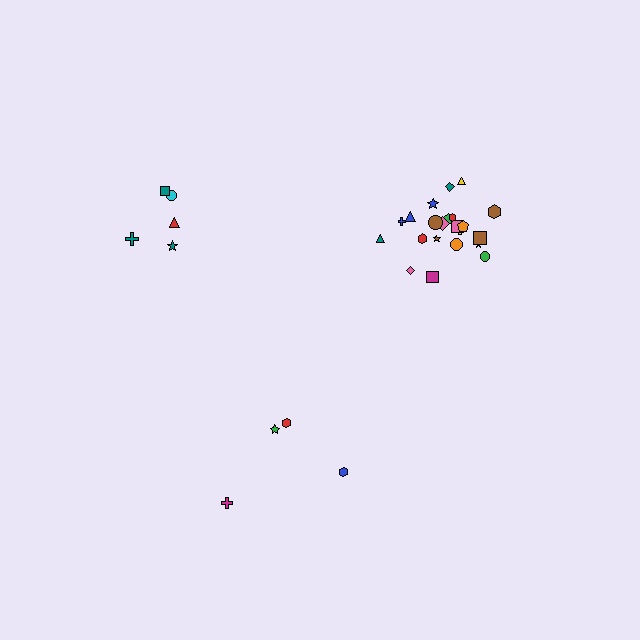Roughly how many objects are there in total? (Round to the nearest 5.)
Roughly 30 objects in total.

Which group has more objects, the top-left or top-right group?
The top-right group.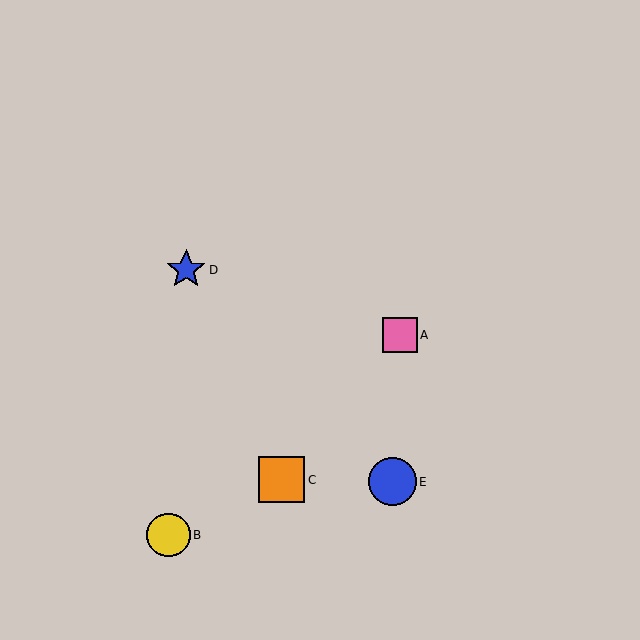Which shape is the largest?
The blue circle (labeled E) is the largest.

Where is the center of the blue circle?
The center of the blue circle is at (392, 482).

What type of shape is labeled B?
Shape B is a yellow circle.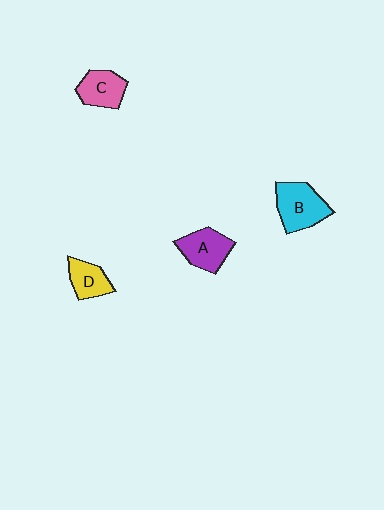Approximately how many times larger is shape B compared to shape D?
Approximately 1.6 times.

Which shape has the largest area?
Shape B (cyan).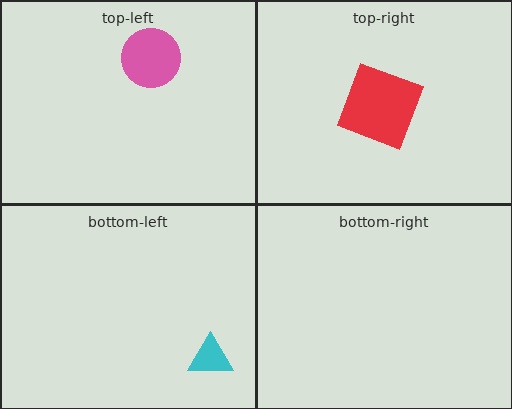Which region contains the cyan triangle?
The bottom-left region.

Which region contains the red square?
The top-right region.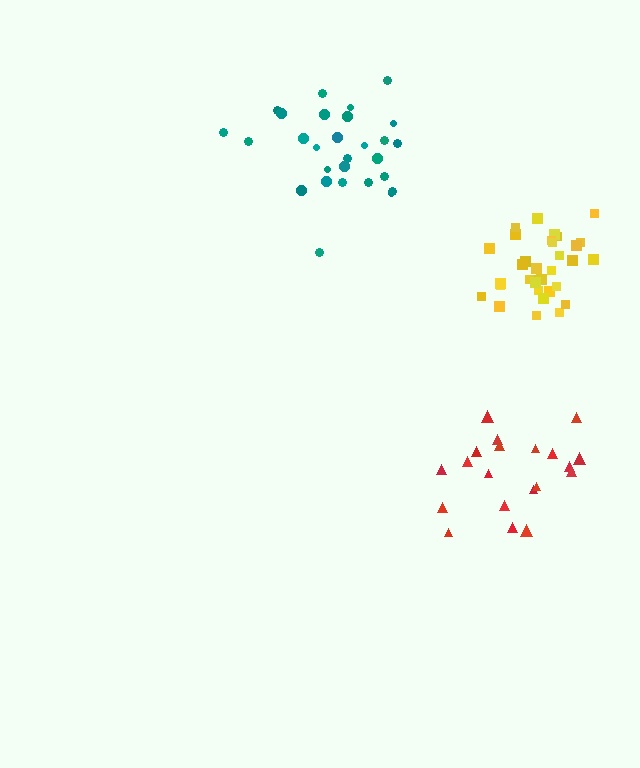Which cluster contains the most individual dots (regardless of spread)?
Yellow (33).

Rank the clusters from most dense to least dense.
yellow, teal, red.